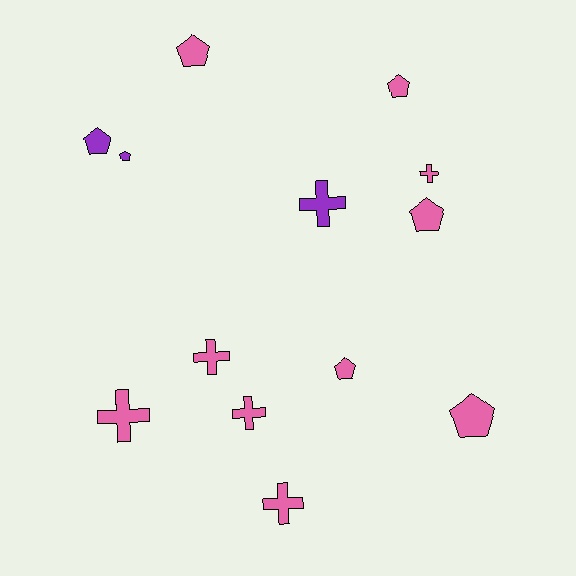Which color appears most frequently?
Pink, with 10 objects.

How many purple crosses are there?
There is 1 purple cross.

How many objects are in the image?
There are 13 objects.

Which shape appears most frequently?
Pentagon, with 7 objects.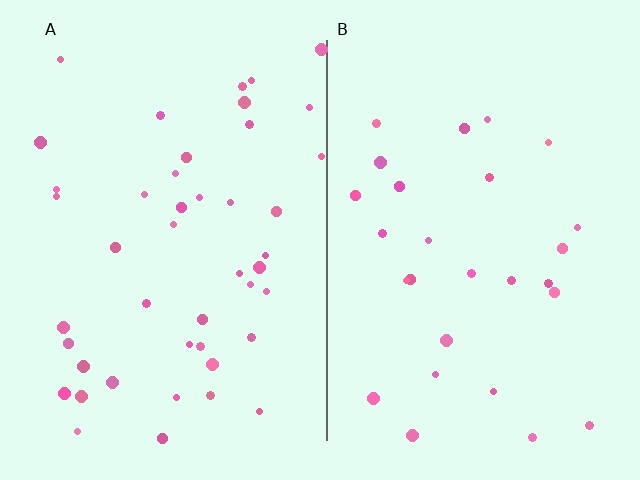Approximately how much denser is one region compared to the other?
Approximately 1.6× — region A over region B.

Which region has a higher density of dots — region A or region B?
A (the left).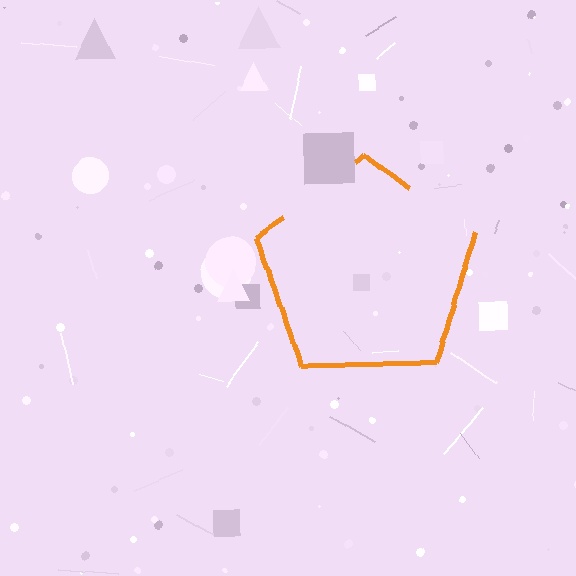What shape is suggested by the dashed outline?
The dashed outline suggests a pentagon.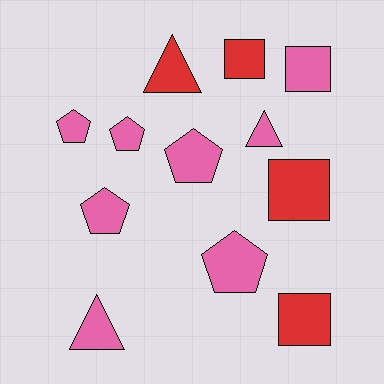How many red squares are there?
There are 3 red squares.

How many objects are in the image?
There are 12 objects.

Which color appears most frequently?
Pink, with 8 objects.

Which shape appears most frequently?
Pentagon, with 5 objects.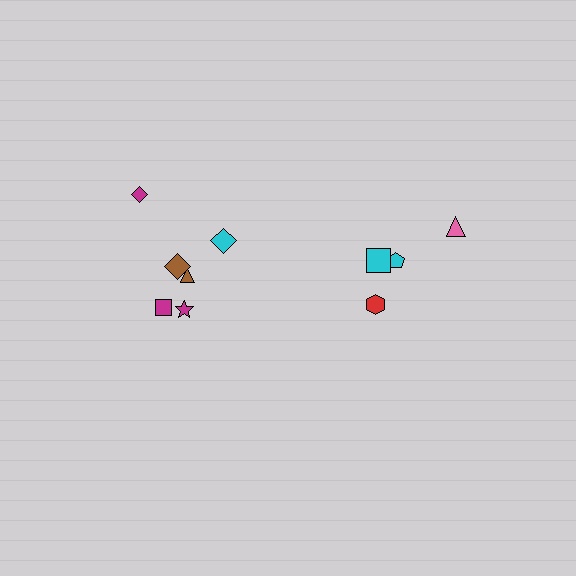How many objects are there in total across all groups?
There are 10 objects.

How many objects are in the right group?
There are 4 objects.